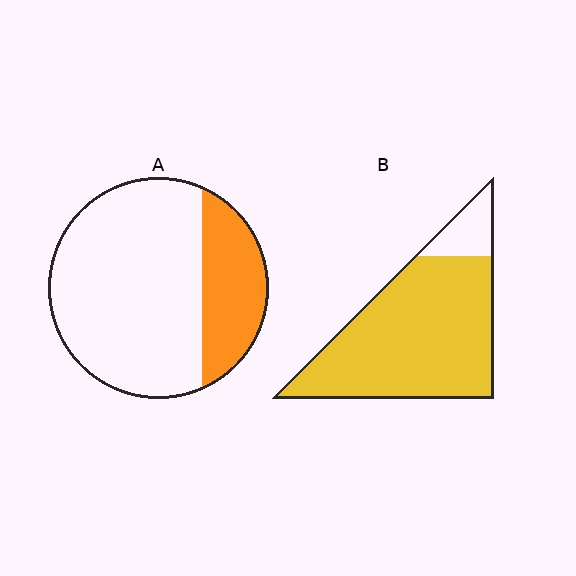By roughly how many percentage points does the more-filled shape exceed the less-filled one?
By roughly 60 percentage points (B over A).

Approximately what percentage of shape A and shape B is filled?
A is approximately 25% and B is approximately 85%.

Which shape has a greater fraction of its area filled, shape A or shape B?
Shape B.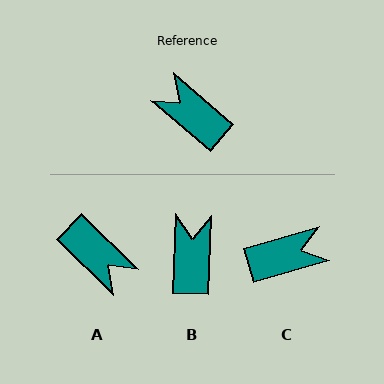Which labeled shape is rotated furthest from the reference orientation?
A, about 177 degrees away.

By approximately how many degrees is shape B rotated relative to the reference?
Approximately 52 degrees clockwise.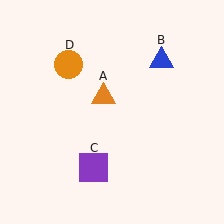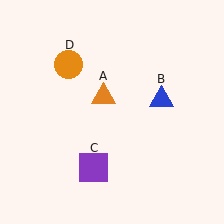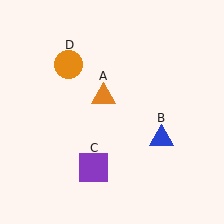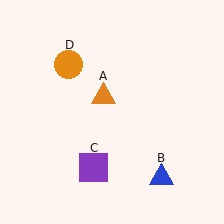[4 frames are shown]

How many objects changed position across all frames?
1 object changed position: blue triangle (object B).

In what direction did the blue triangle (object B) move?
The blue triangle (object B) moved down.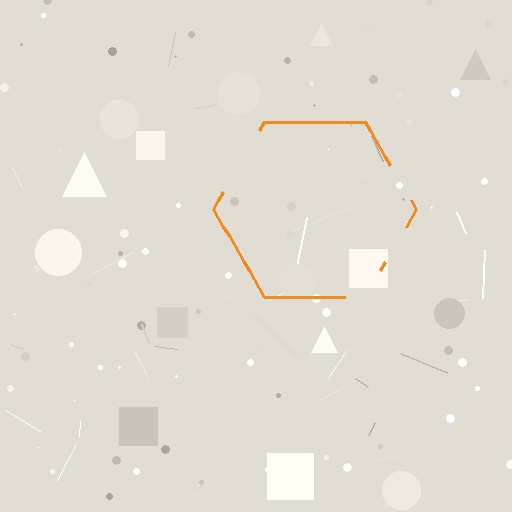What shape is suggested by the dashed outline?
The dashed outline suggests a hexagon.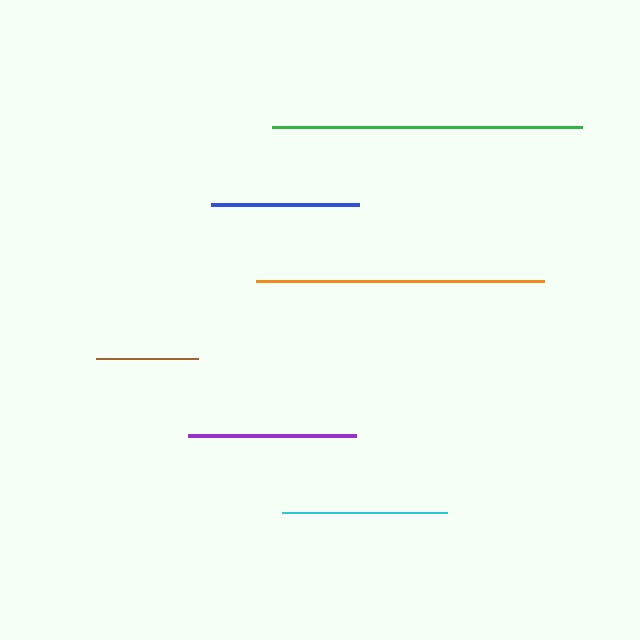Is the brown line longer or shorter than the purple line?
The purple line is longer than the brown line.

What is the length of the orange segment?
The orange segment is approximately 288 pixels long.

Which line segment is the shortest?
The brown line is the shortest at approximately 102 pixels.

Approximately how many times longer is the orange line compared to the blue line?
The orange line is approximately 2.0 times the length of the blue line.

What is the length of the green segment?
The green segment is approximately 310 pixels long.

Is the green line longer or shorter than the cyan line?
The green line is longer than the cyan line.